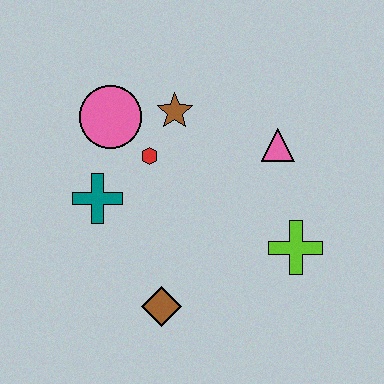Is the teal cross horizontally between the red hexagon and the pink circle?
No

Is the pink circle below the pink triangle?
No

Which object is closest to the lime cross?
The pink triangle is closest to the lime cross.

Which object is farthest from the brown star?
The brown diamond is farthest from the brown star.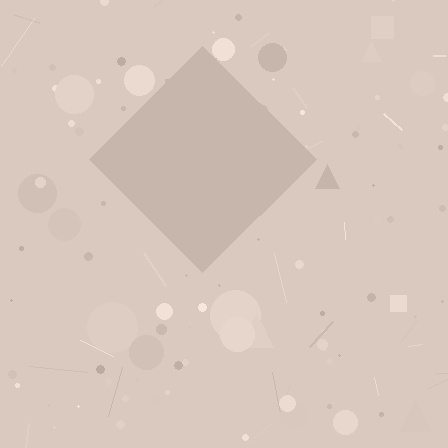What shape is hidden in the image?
A diamond is hidden in the image.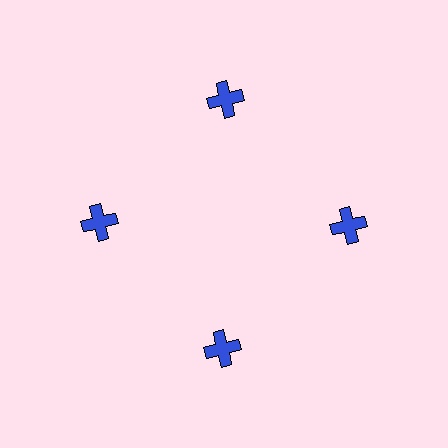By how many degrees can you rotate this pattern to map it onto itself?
The pattern maps onto itself every 90 degrees of rotation.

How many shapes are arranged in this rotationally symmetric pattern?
There are 4 shapes, arranged in 4 groups of 1.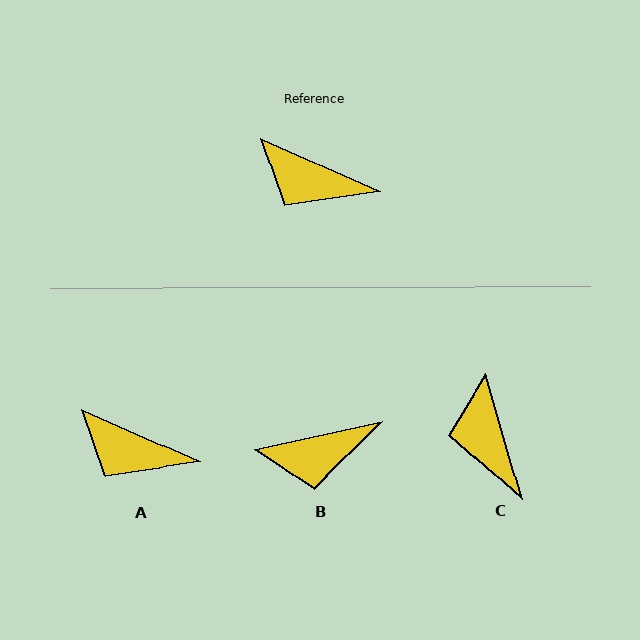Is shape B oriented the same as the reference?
No, it is off by about 36 degrees.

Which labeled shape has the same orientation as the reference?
A.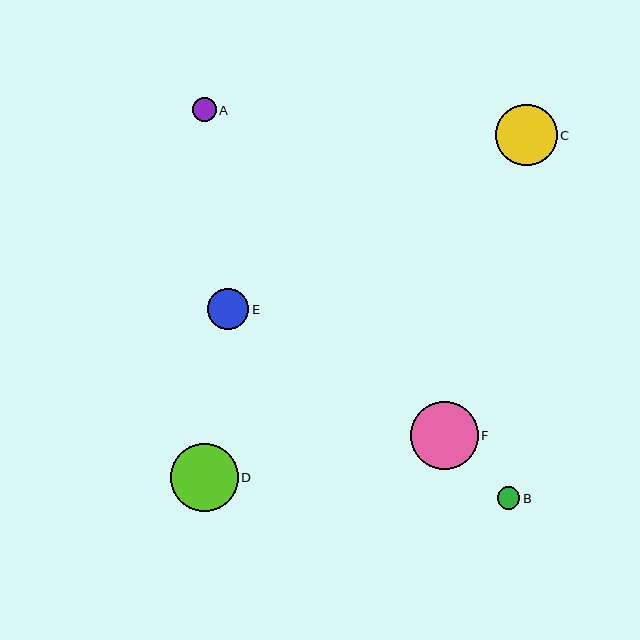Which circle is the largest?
Circle F is the largest with a size of approximately 68 pixels.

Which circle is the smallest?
Circle B is the smallest with a size of approximately 23 pixels.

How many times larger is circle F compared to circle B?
Circle F is approximately 3.0 times the size of circle B.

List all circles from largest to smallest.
From largest to smallest: F, D, C, E, A, B.